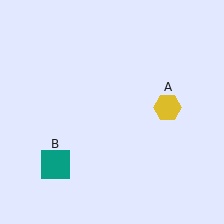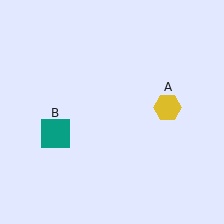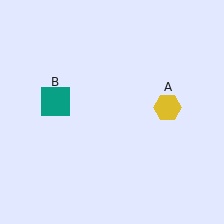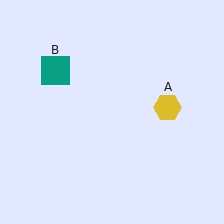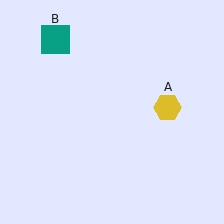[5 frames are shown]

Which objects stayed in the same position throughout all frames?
Yellow hexagon (object A) remained stationary.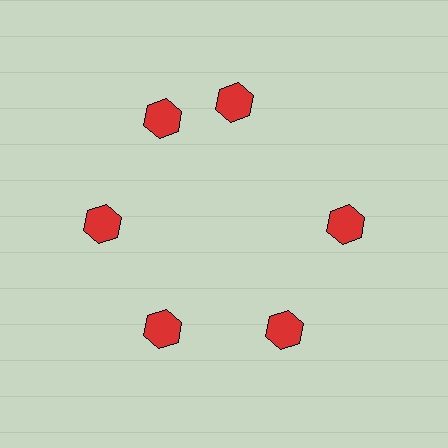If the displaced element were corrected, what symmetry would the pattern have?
It would have 6-fold rotational symmetry — the pattern would map onto itself every 60 degrees.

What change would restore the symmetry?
The symmetry would be restored by rotating it back into even spacing with its neighbors so that all 6 hexagons sit at equal angles and equal distance from the center.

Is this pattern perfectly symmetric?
No. The 6 red hexagons are arranged in a ring, but one element near the 1 o'clock position is rotated out of alignment along the ring, breaking the 6-fold rotational symmetry.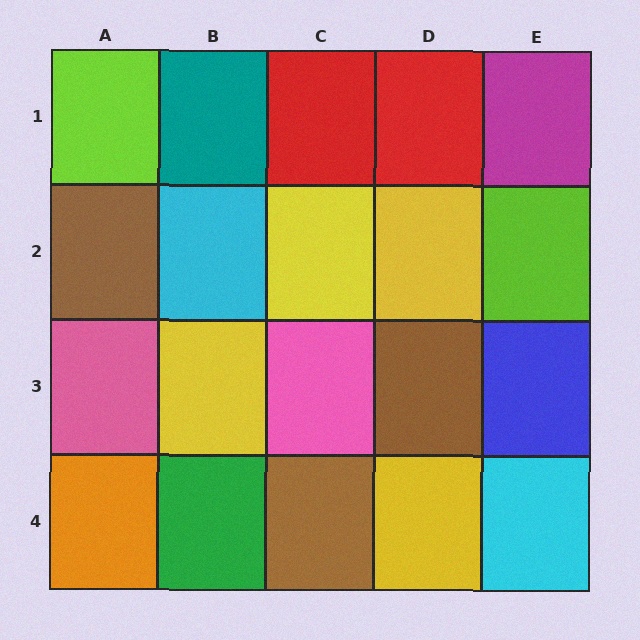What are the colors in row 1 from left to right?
Lime, teal, red, red, magenta.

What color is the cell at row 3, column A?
Pink.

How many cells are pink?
2 cells are pink.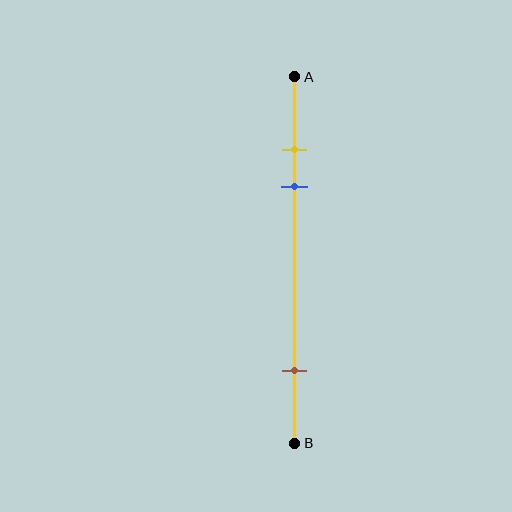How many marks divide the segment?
There are 3 marks dividing the segment.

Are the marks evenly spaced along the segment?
No, the marks are not evenly spaced.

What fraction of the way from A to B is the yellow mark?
The yellow mark is approximately 20% (0.2) of the way from A to B.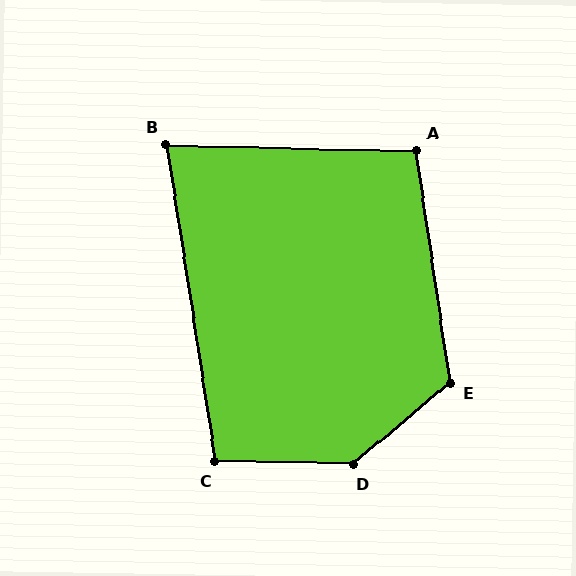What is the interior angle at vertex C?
Approximately 100 degrees (obtuse).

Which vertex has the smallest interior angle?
B, at approximately 80 degrees.